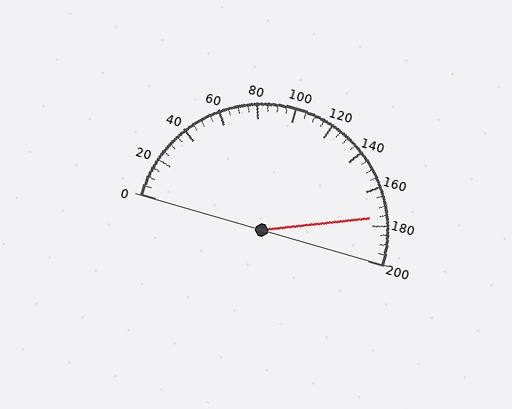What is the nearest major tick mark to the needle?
The nearest major tick mark is 180.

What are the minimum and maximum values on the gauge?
The gauge ranges from 0 to 200.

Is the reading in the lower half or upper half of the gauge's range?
The reading is in the upper half of the range (0 to 200).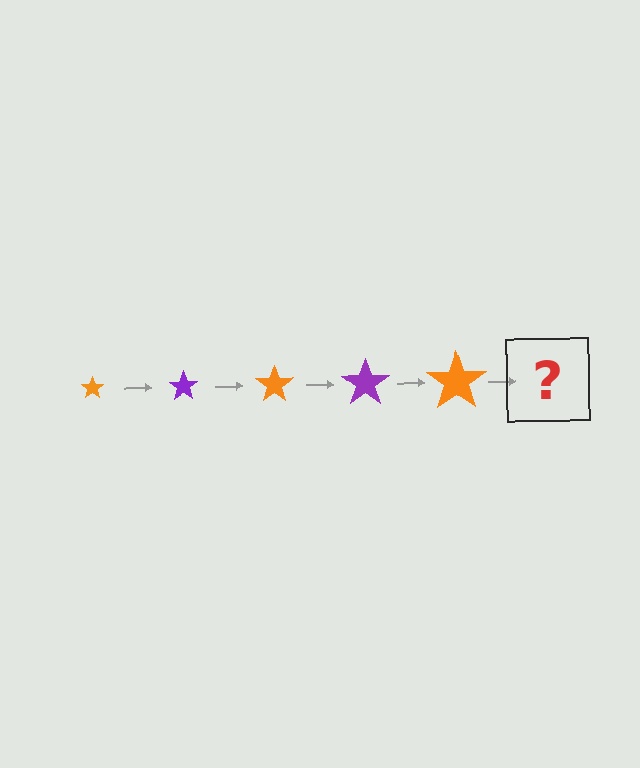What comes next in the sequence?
The next element should be a purple star, larger than the previous one.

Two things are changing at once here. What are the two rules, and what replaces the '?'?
The two rules are that the star grows larger each step and the color cycles through orange and purple. The '?' should be a purple star, larger than the previous one.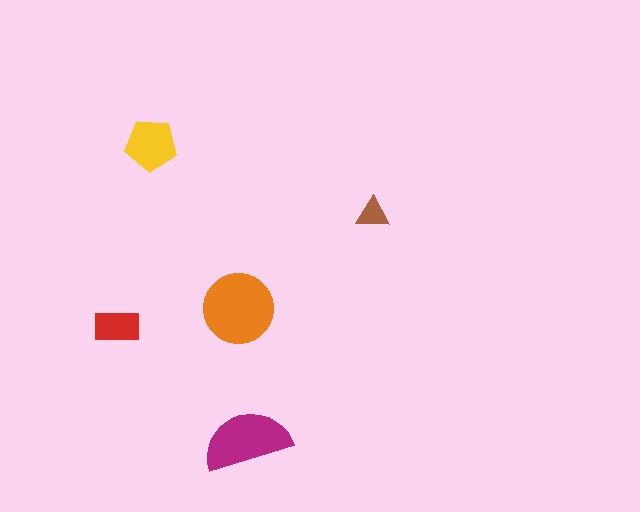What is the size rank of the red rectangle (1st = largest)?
4th.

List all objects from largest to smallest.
The orange circle, the magenta semicircle, the yellow pentagon, the red rectangle, the brown triangle.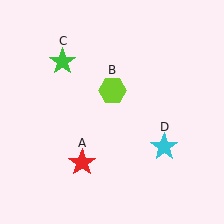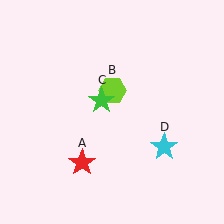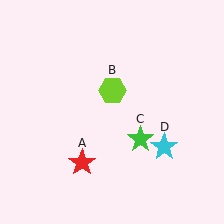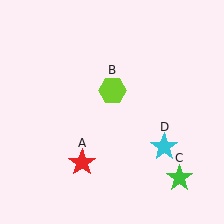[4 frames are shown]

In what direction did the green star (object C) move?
The green star (object C) moved down and to the right.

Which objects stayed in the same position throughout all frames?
Red star (object A) and lime hexagon (object B) and cyan star (object D) remained stationary.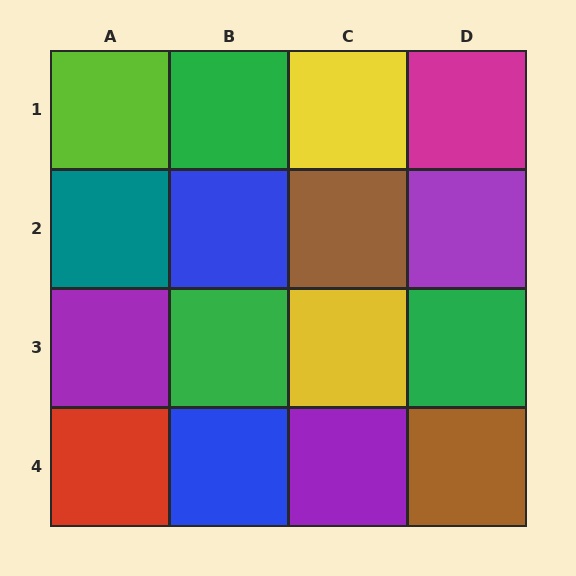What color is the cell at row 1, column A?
Lime.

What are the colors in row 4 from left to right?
Red, blue, purple, brown.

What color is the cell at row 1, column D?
Magenta.